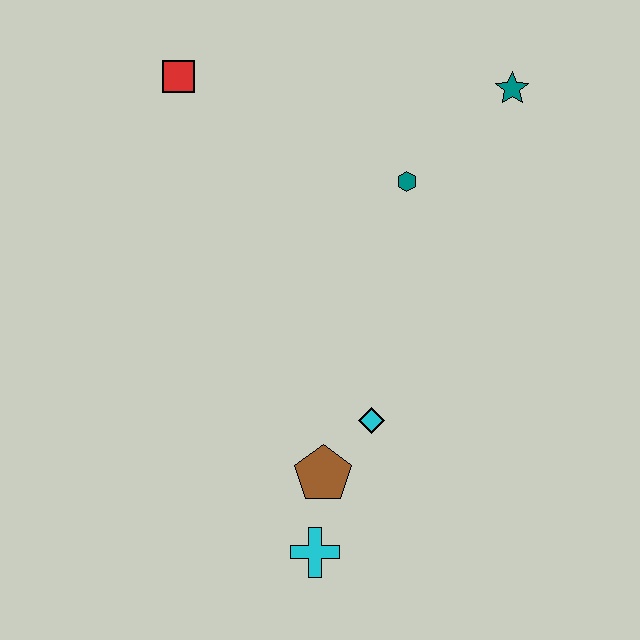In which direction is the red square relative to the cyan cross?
The red square is above the cyan cross.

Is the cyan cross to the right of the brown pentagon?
No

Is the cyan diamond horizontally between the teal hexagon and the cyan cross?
Yes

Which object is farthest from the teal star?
The cyan cross is farthest from the teal star.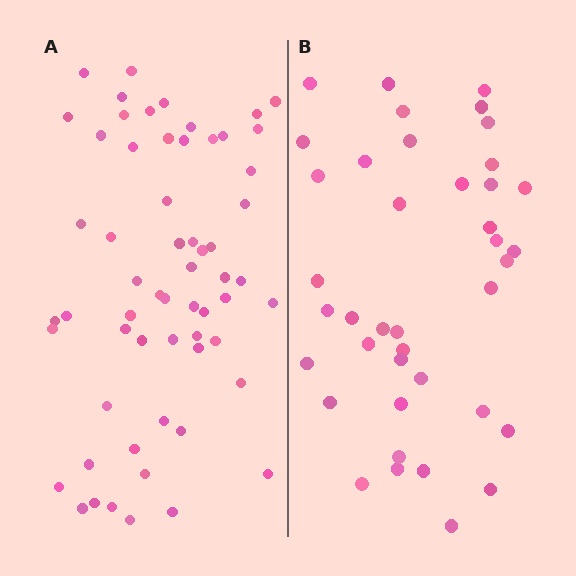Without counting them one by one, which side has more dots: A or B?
Region A (the left region) has more dots.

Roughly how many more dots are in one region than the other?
Region A has approximately 20 more dots than region B.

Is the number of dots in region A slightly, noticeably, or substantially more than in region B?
Region A has substantially more. The ratio is roughly 1.5 to 1.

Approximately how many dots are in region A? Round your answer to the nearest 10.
About 60 dots.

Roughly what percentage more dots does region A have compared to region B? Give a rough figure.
About 50% more.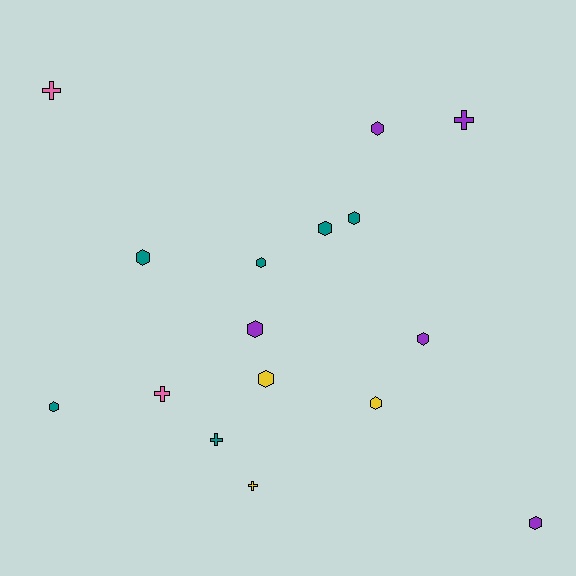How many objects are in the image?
There are 16 objects.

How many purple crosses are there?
There is 1 purple cross.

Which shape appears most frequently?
Hexagon, with 11 objects.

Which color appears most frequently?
Teal, with 6 objects.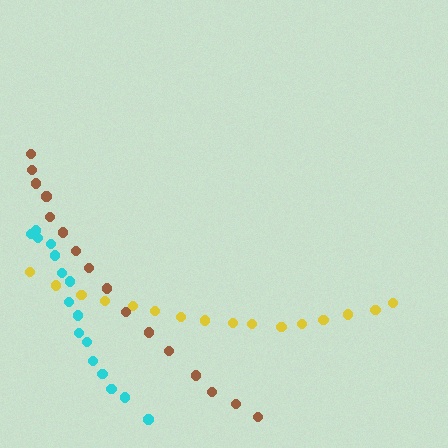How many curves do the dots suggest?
There are 3 distinct paths.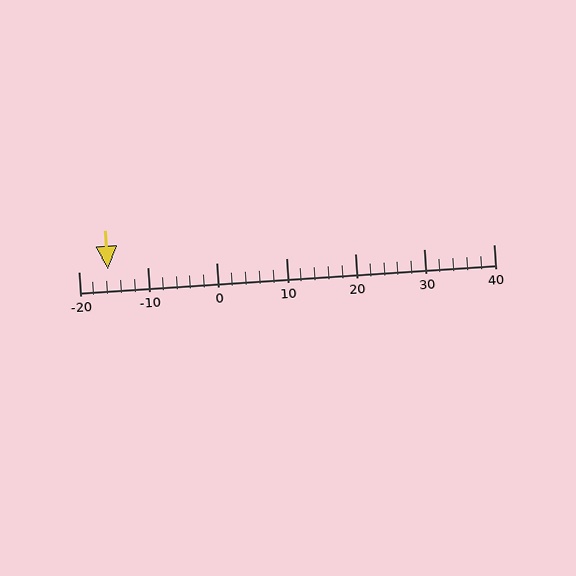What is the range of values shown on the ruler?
The ruler shows values from -20 to 40.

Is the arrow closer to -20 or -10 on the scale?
The arrow is closer to -20.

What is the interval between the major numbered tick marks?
The major tick marks are spaced 10 units apart.